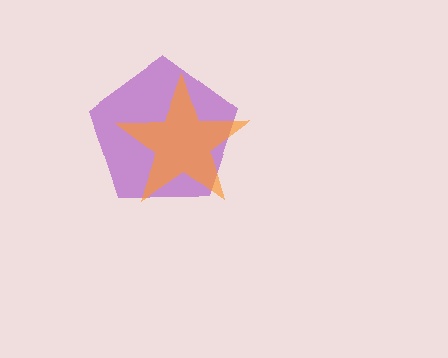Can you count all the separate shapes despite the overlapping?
Yes, there are 2 separate shapes.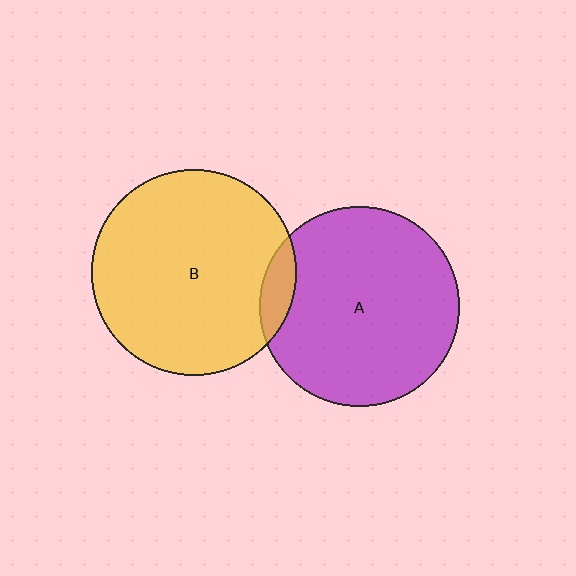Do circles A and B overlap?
Yes.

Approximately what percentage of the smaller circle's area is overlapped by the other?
Approximately 10%.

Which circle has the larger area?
Circle B (yellow).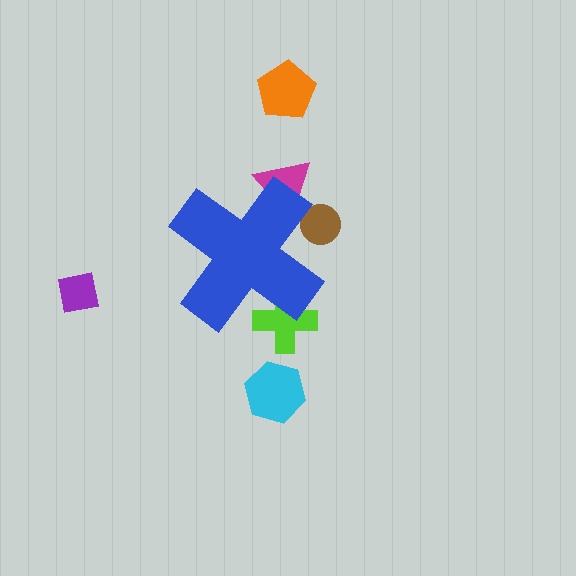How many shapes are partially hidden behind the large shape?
3 shapes are partially hidden.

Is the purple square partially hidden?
No, the purple square is fully visible.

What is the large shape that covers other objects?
A blue cross.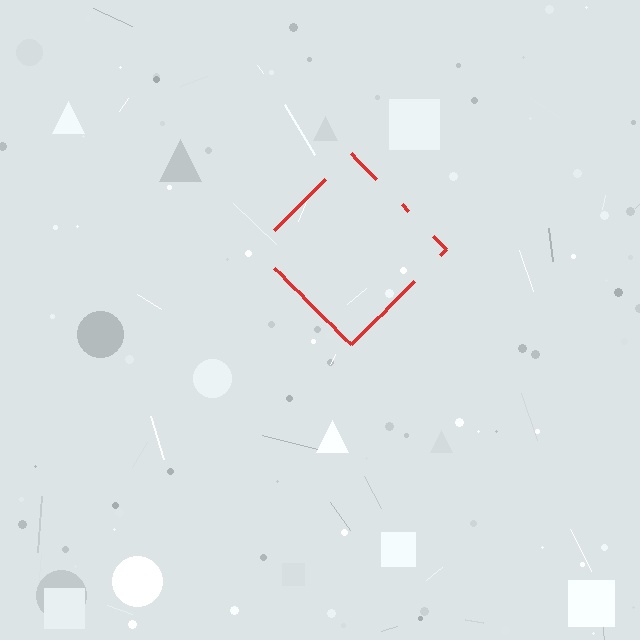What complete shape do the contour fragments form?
The contour fragments form a diamond.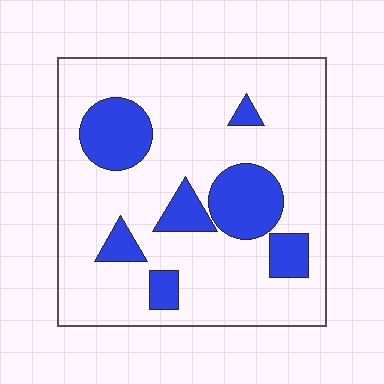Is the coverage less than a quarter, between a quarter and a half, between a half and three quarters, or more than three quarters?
Less than a quarter.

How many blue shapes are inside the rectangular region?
7.